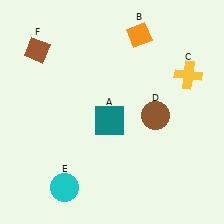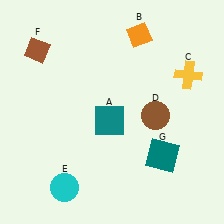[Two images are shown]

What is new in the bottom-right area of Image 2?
A teal square (G) was added in the bottom-right area of Image 2.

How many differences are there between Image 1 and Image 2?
There is 1 difference between the two images.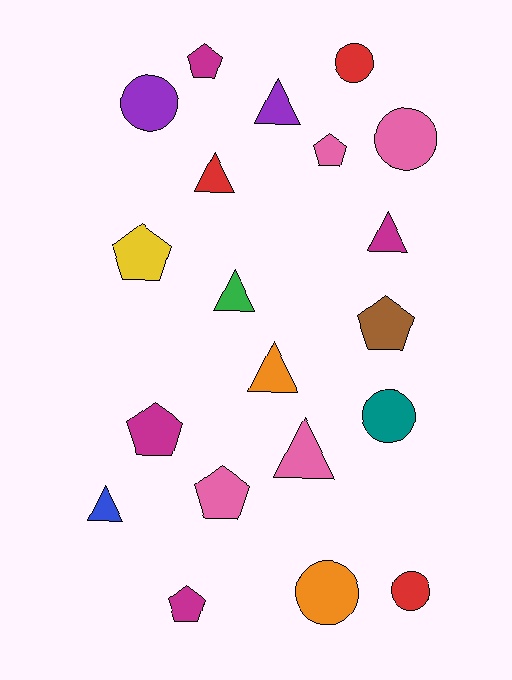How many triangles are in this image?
There are 7 triangles.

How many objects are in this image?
There are 20 objects.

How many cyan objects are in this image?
There are no cyan objects.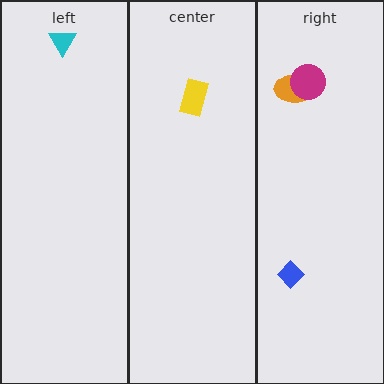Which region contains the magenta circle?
The right region.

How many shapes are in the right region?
3.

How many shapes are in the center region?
1.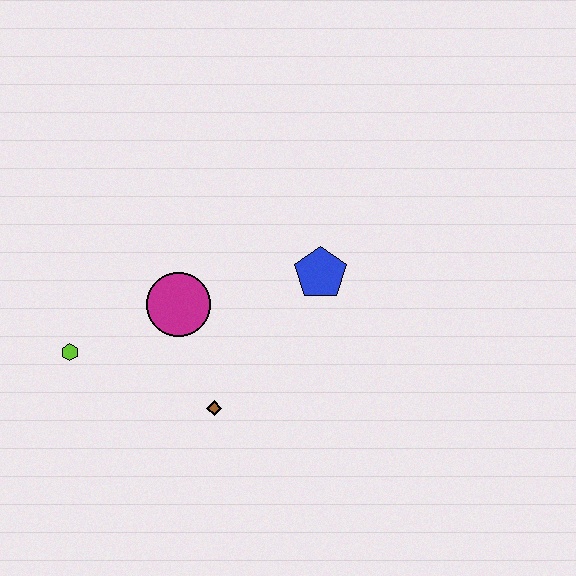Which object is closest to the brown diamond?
The magenta circle is closest to the brown diamond.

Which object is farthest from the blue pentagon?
The lime hexagon is farthest from the blue pentagon.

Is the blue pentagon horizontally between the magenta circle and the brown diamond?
No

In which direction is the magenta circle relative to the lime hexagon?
The magenta circle is to the right of the lime hexagon.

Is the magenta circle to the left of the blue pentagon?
Yes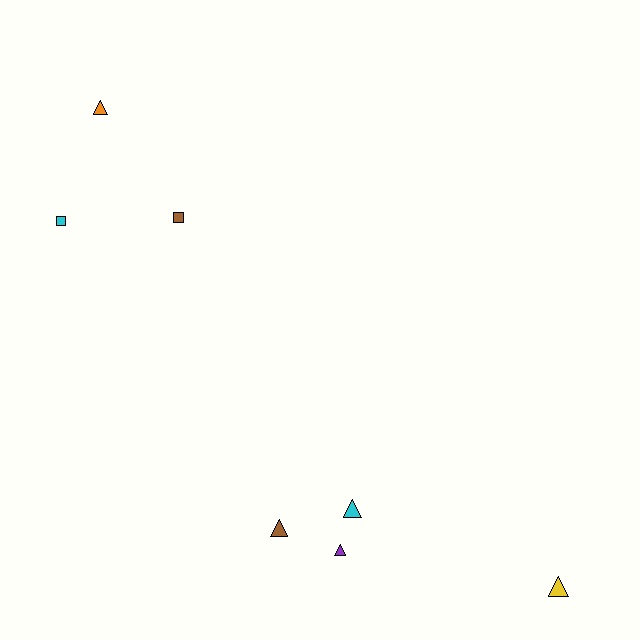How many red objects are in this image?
There are no red objects.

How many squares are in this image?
There are 2 squares.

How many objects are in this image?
There are 7 objects.